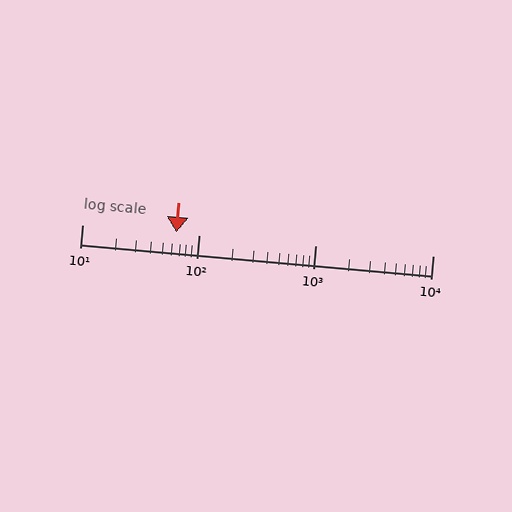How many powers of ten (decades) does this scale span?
The scale spans 3 decades, from 10 to 10000.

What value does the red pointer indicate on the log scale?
The pointer indicates approximately 64.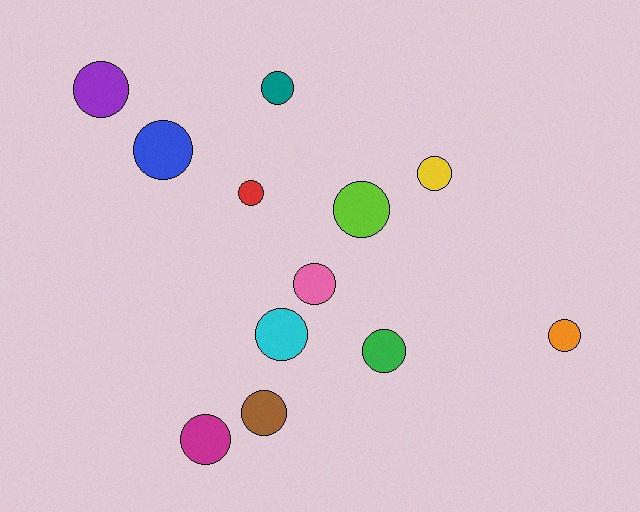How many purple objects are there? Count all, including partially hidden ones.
There is 1 purple object.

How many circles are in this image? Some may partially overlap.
There are 12 circles.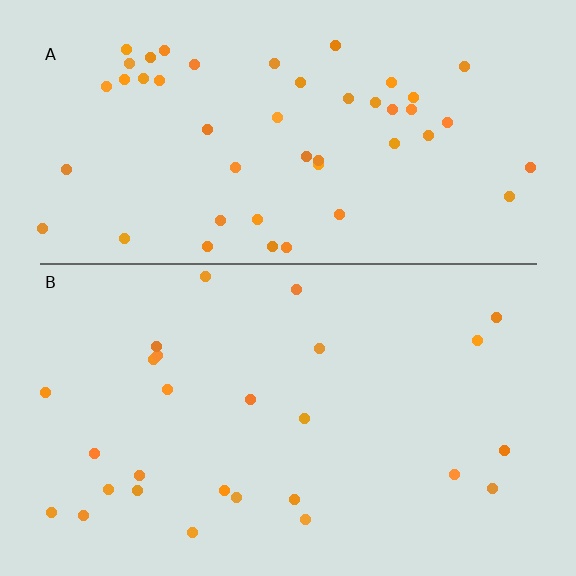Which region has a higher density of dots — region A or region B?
A (the top).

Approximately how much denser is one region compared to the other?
Approximately 1.8× — region A over region B.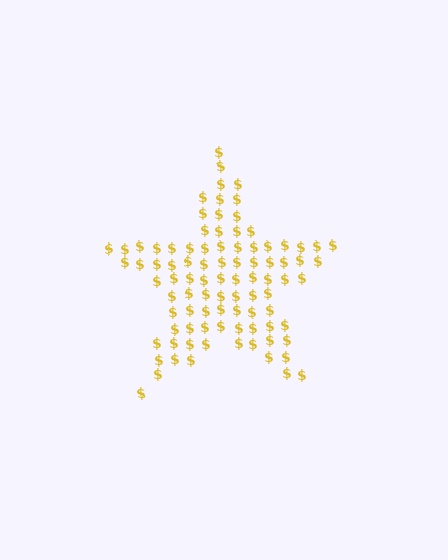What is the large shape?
The large shape is a star.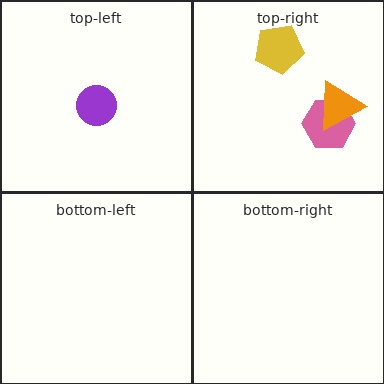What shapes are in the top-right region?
The pink hexagon, the yellow pentagon, the orange triangle.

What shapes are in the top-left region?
The purple circle.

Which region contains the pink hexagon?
The top-right region.